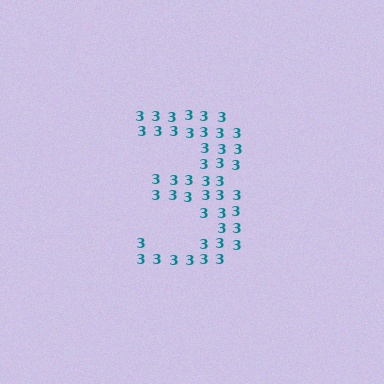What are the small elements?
The small elements are digit 3's.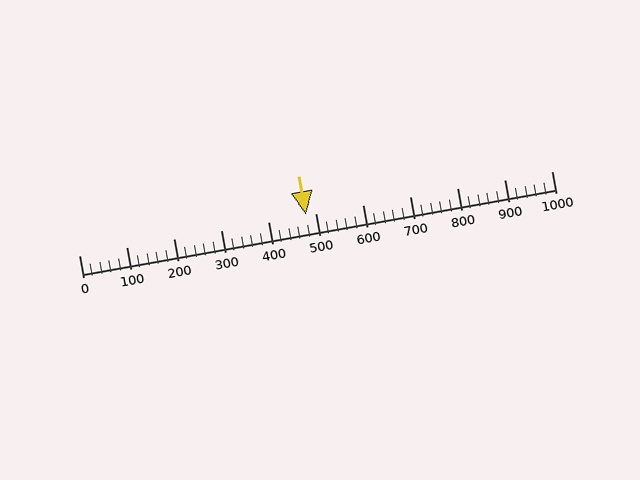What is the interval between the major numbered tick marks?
The major tick marks are spaced 100 units apart.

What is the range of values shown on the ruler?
The ruler shows values from 0 to 1000.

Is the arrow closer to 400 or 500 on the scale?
The arrow is closer to 500.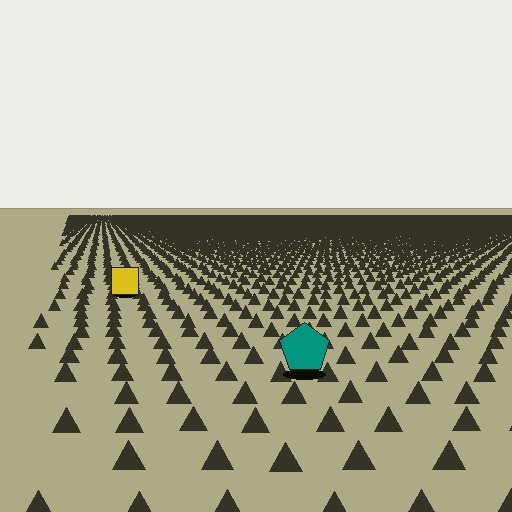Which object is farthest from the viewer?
The yellow square is farthest from the viewer. It appears smaller and the ground texture around it is denser.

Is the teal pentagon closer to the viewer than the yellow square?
Yes. The teal pentagon is closer — you can tell from the texture gradient: the ground texture is coarser near it.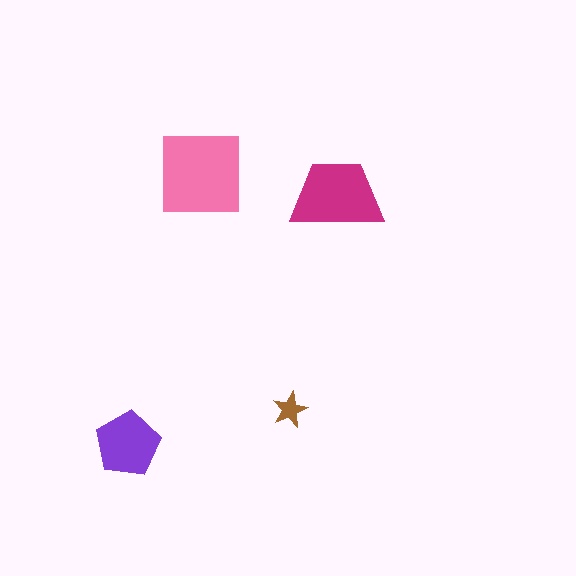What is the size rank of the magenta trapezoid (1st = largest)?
2nd.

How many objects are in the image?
There are 4 objects in the image.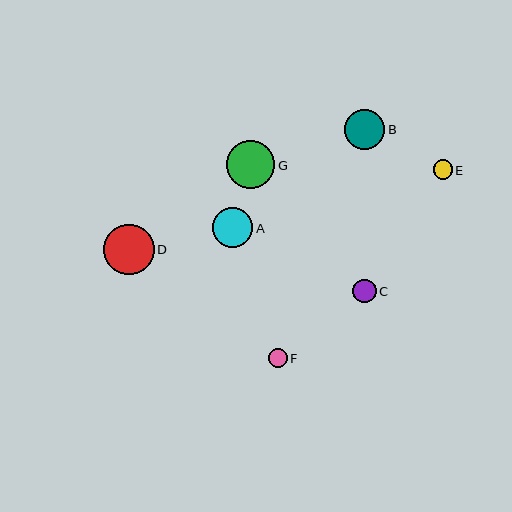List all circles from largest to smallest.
From largest to smallest: D, G, B, A, C, F, E.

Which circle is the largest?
Circle D is the largest with a size of approximately 50 pixels.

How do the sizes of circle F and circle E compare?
Circle F and circle E are approximately the same size.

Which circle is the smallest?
Circle E is the smallest with a size of approximately 19 pixels.